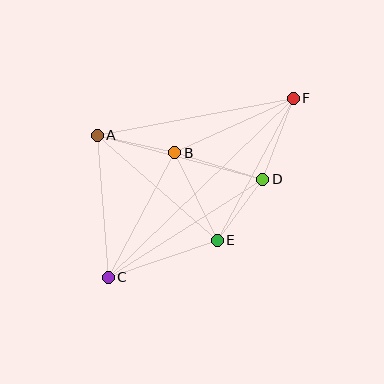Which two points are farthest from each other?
Points C and F are farthest from each other.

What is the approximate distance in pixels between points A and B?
The distance between A and B is approximately 80 pixels.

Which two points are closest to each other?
Points D and E are closest to each other.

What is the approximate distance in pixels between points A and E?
The distance between A and E is approximately 159 pixels.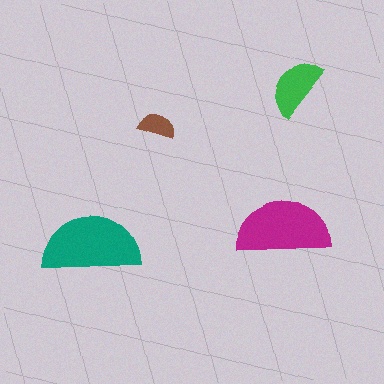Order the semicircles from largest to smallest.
the teal one, the magenta one, the green one, the brown one.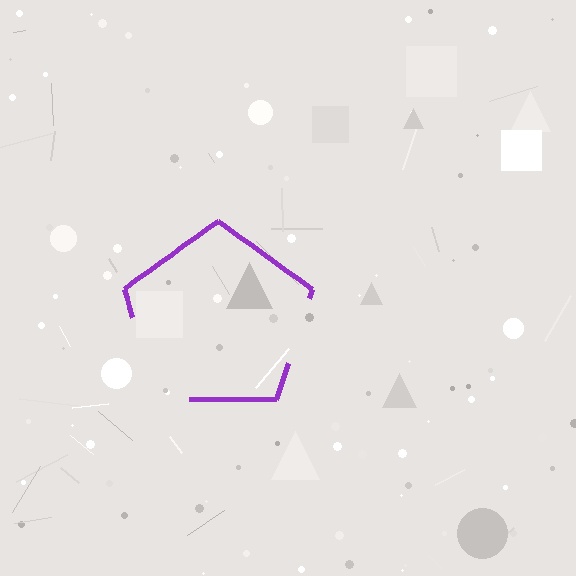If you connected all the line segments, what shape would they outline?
They would outline a pentagon.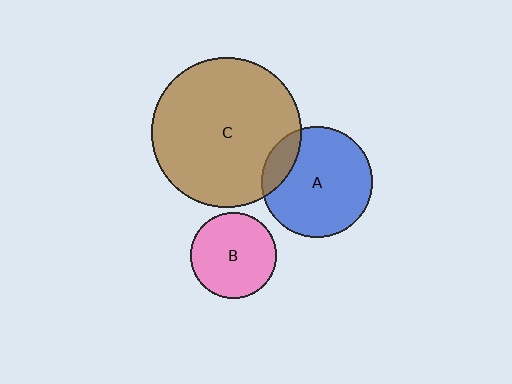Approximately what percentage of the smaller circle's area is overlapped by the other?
Approximately 15%.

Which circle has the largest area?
Circle C (brown).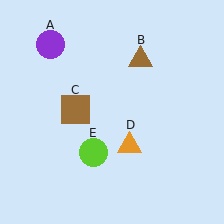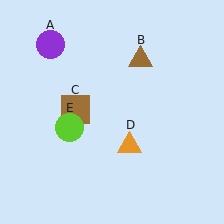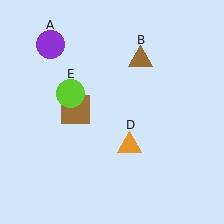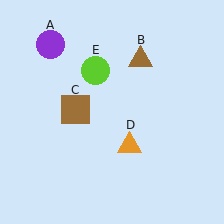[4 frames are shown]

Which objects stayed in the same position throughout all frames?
Purple circle (object A) and brown triangle (object B) and brown square (object C) and orange triangle (object D) remained stationary.